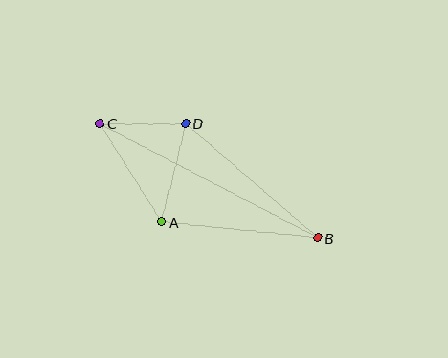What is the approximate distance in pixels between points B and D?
The distance between B and D is approximately 175 pixels.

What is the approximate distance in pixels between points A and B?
The distance between A and B is approximately 157 pixels.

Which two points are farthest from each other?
Points B and C are farthest from each other.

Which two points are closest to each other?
Points C and D are closest to each other.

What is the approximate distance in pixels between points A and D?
The distance between A and D is approximately 102 pixels.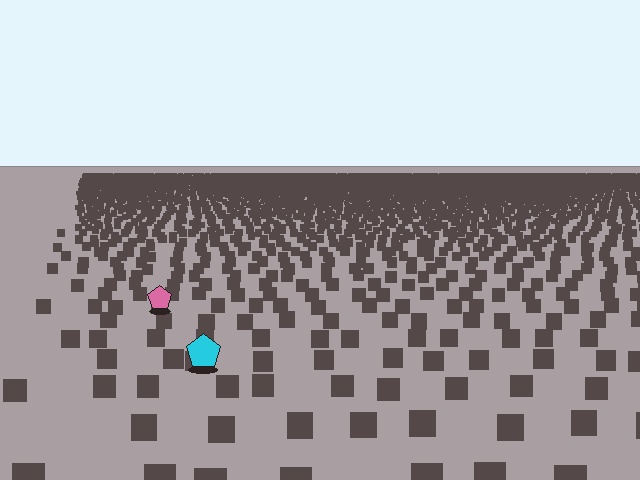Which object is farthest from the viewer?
The pink pentagon is farthest from the viewer. It appears smaller and the ground texture around it is denser.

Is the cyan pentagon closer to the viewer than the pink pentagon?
Yes. The cyan pentagon is closer — you can tell from the texture gradient: the ground texture is coarser near it.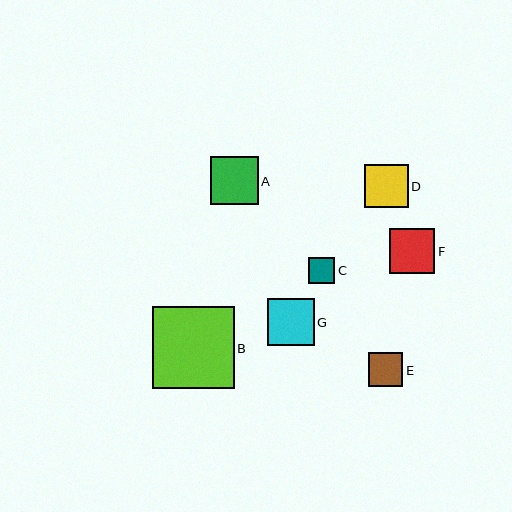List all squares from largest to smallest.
From largest to smallest: B, A, G, F, D, E, C.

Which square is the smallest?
Square C is the smallest with a size of approximately 27 pixels.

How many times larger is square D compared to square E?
Square D is approximately 1.3 times the size of square E.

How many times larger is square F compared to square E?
Square F is approximately 1.4 times the size of square E.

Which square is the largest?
Square B is the largest with a size of approximately 82 pixels.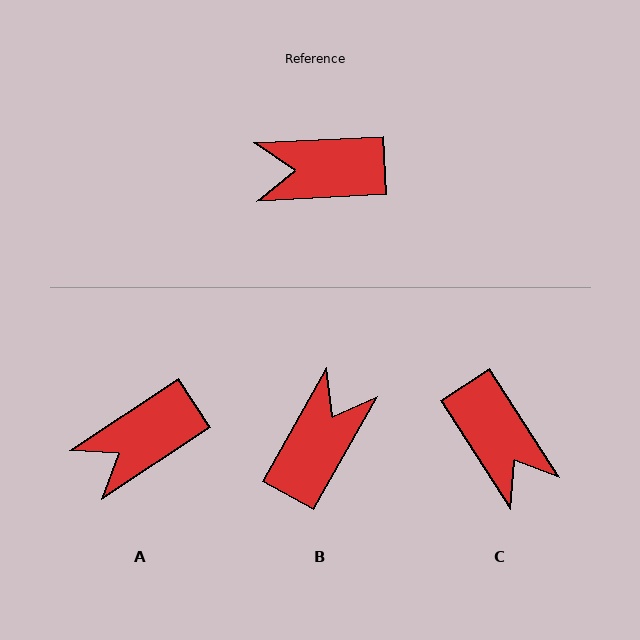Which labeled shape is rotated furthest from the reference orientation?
B, about 122 degrees away.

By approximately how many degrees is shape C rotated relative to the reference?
Approximately 120 degrees counter-clockwise.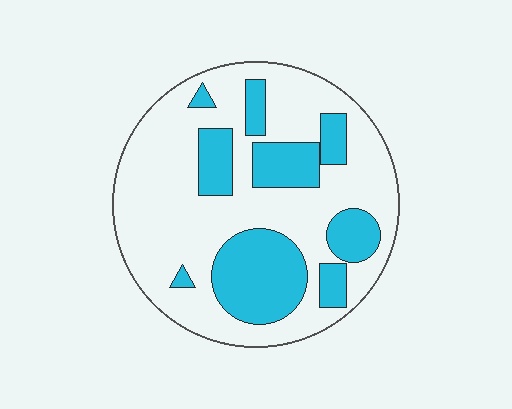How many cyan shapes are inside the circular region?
9.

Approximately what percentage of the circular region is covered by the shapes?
Approximately 30%.